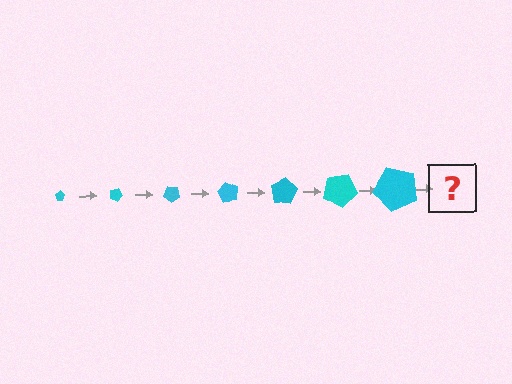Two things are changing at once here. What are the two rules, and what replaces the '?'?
The two rules are that the pentagon grows larger each step and it rotates 20 degrees each step. The '?' should be a pentagon, larger than the previous one and rotated 140 degrees from the start.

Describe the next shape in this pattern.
It should be a pentagon, larger than the previous one and rotated 140 degrees from the start.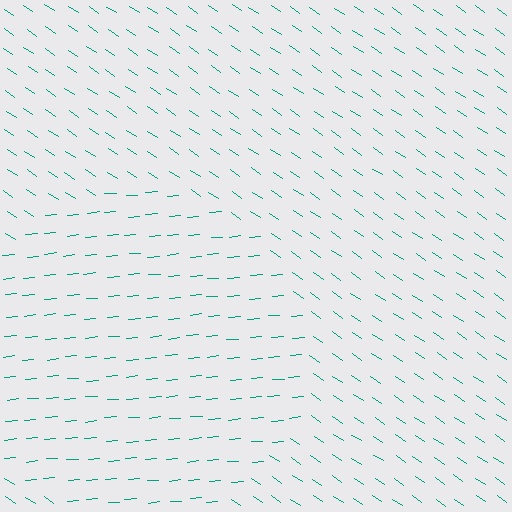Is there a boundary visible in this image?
Yes, there is a texture boundary formed by a change in line orientation.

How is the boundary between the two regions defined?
The boundary is defined purely by a change in line orientation (approximately 39 degrees difference). All lines are the same color and thickness.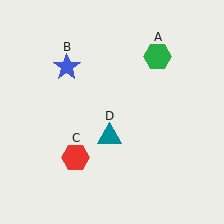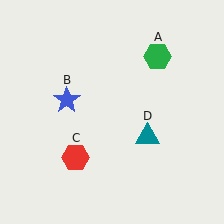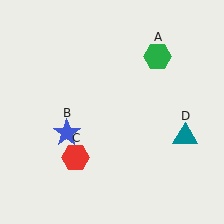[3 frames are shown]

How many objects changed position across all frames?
2 objects changed position: blue star (object B), teal triangle (object D).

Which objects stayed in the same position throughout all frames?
Green hexagon (object A) and red hexagon (object C) remained stationary.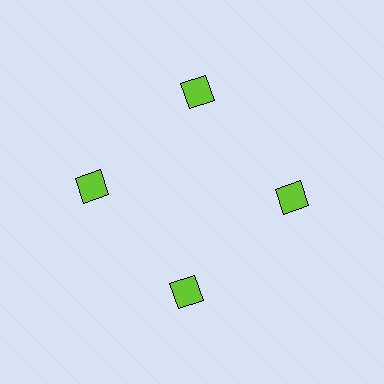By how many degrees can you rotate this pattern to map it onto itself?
The pattern maps onto itself every 90 degrees of rotation.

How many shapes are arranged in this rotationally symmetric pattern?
There are 4 shapes, arranged in 4 groups of 1.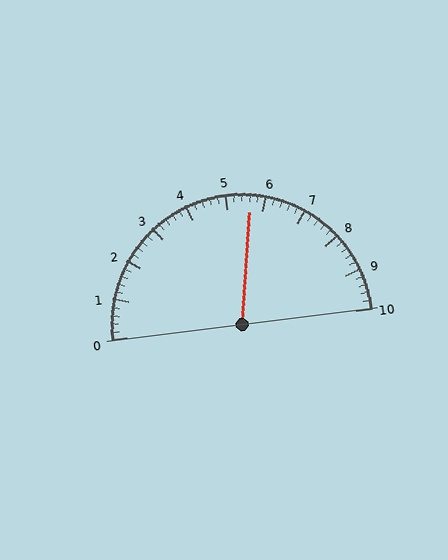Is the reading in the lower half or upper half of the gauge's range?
The reading is in the upper half of the range (0 to 10).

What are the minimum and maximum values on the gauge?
The gauge ranges from 0 to 10.